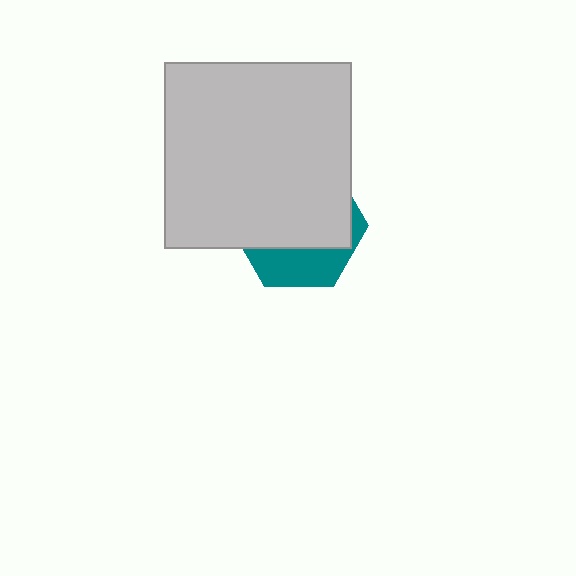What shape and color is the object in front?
The object in front is a light gray square.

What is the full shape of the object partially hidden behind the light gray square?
The partially hidden object is a teal hexagon.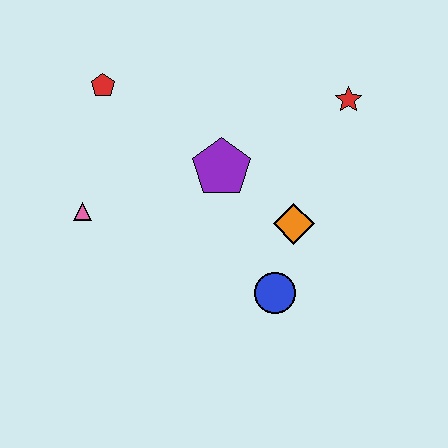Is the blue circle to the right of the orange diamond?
No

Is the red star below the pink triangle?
No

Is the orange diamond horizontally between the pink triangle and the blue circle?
No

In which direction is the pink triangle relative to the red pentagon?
The pink triangle is below the red pentagon.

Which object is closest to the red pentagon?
The pink triangle is closest to the red pentagon.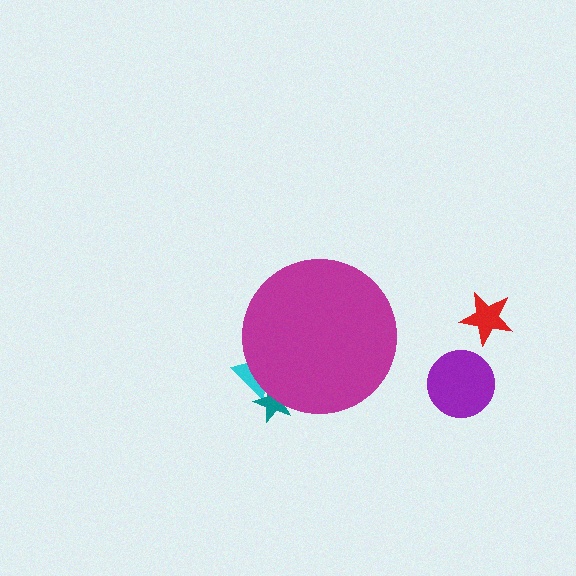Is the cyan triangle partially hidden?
Yes, the cyan triangle is partially hidden behind the magenta circle.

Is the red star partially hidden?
No, the red star is fully visible.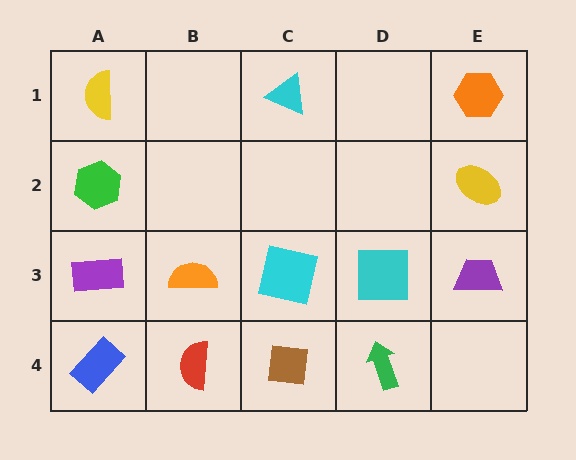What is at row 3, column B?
An orange semicircle.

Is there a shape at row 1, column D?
No, that cell is empty.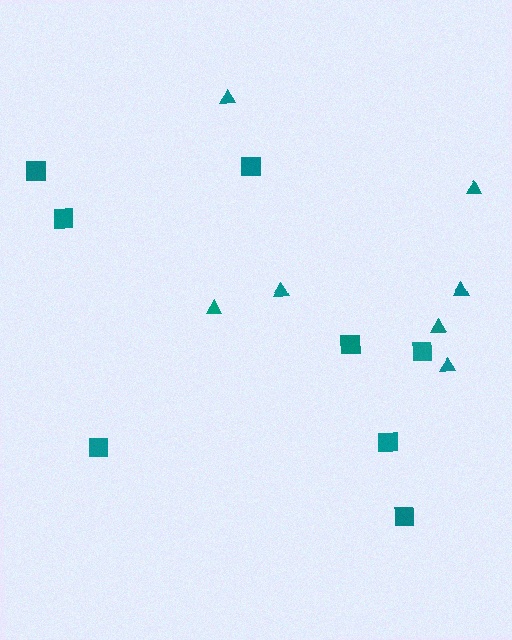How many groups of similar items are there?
There are 2 groups: one group of squares (8) and one group of triangles (7).